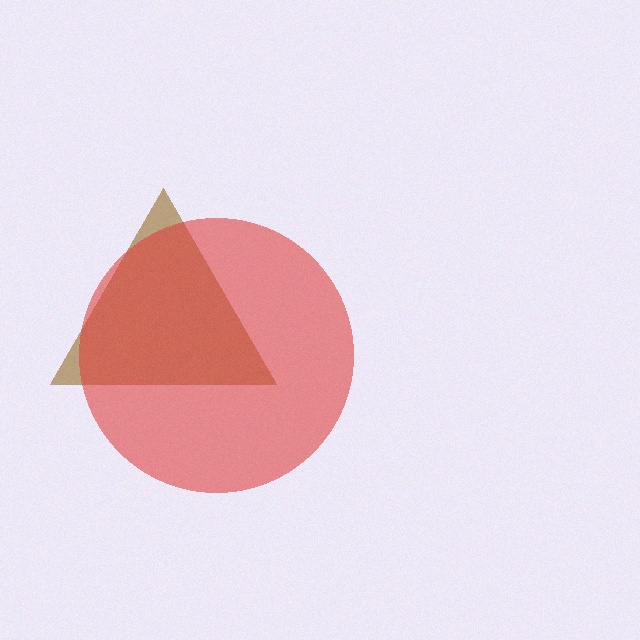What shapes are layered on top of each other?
The layered shapes are: a brown triangle, a red circle.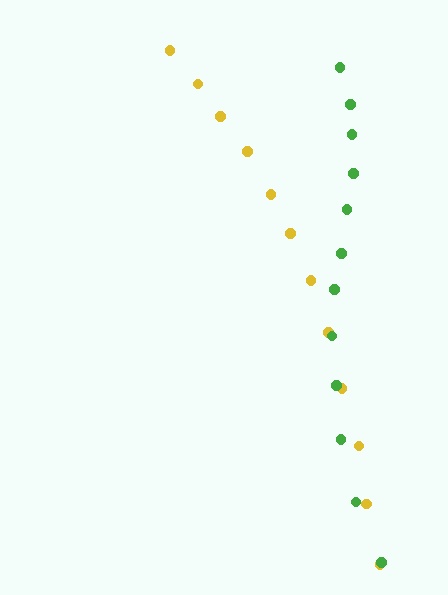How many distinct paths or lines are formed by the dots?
There are 2 distinct paths.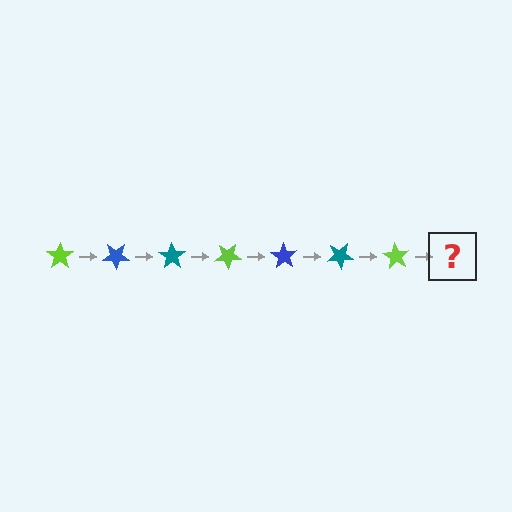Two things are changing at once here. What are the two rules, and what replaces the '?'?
The two rules are that it rotates 35 degrees each step and the color cycles through lime, blue, and teal. The '?' should be a blue star, rotated 245 degrees from the start.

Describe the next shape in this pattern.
It should be a blue star, rotated 245 degrees from the start.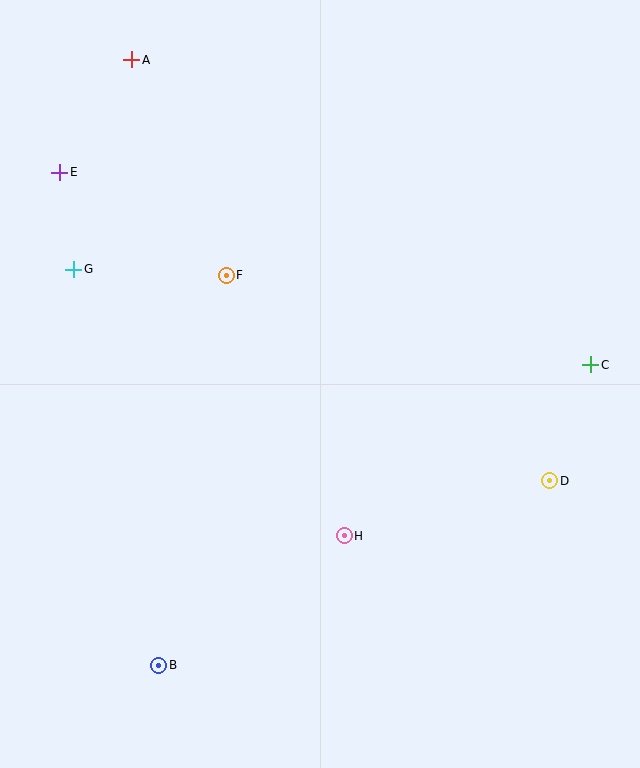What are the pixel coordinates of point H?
Point H is at (344, 536).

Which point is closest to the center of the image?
Point F at (226, 275) is closest to the center.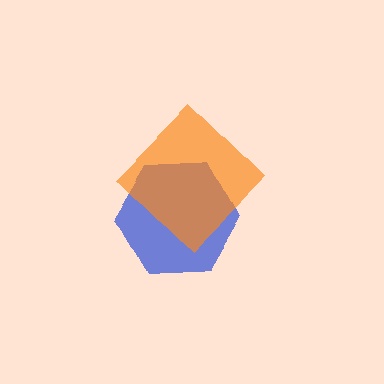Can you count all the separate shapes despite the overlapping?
Yes, there are 2 separate shapes.